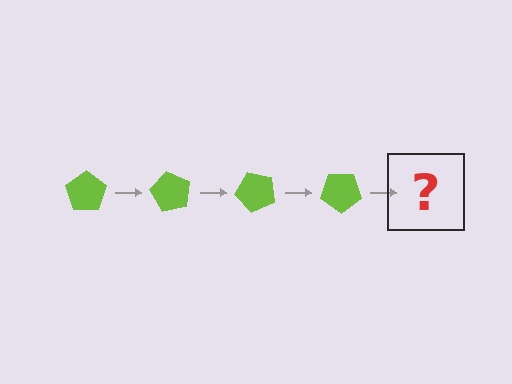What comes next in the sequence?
The next element should be a lime pentagon rotated 240 degrees.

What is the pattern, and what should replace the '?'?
The pattern is that the pentagon rotates 60 degrees each step. The '?' should be a lime pentagon rotated 240 degrees.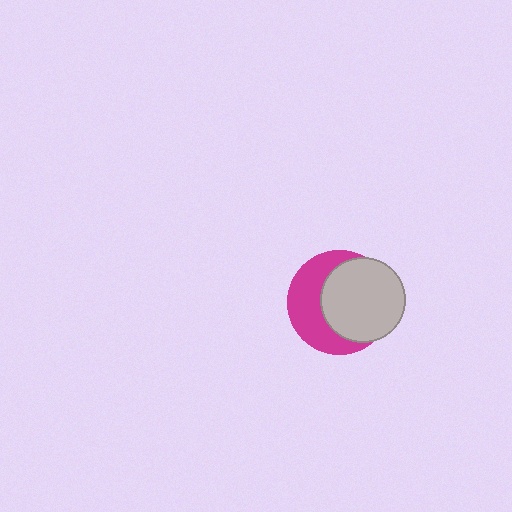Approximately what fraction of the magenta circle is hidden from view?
Roughly 55% of the magenta circle is hidden behind the light gray circle.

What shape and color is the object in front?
The object in front is a light gray circle.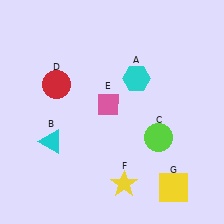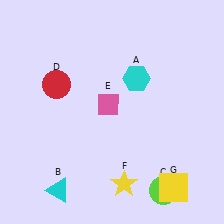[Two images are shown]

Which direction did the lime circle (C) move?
The lime circle (C) moved down.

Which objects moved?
The objects that moved are: the cyan triangle (B), the lime circle (C).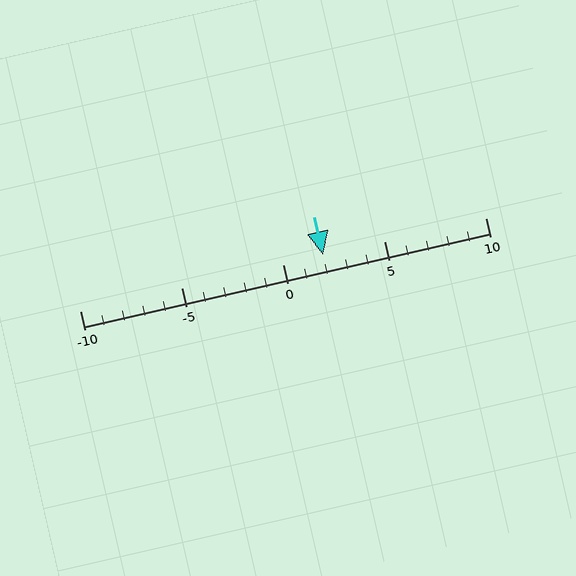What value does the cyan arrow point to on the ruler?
The cyan arrow points to approximately 2.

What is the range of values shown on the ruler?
The ruler shows values from -10 to 10.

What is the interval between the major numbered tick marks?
The major tick marks are spaced 5 units apart.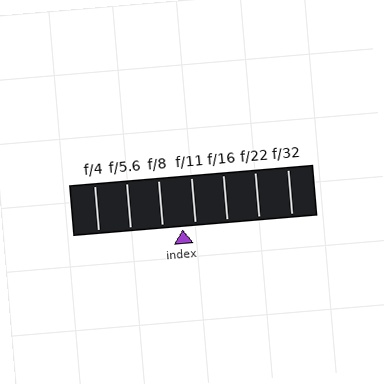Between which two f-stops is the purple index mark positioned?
The index mark is between f/8 and f/11.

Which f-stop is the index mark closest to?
The index mark is closest to f/11.